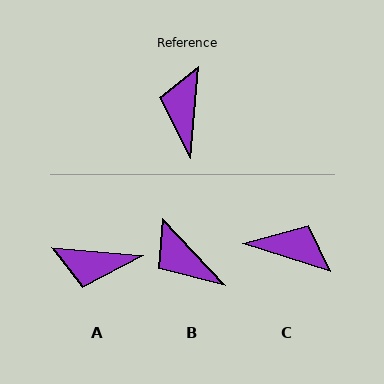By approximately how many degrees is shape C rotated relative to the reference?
Approximately 103 degrees clockwise.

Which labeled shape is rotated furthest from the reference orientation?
C, about 103 degrees away.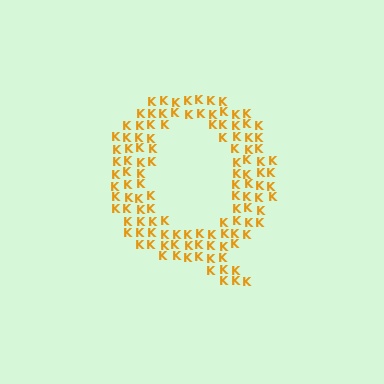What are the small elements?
The small elements are letter K's.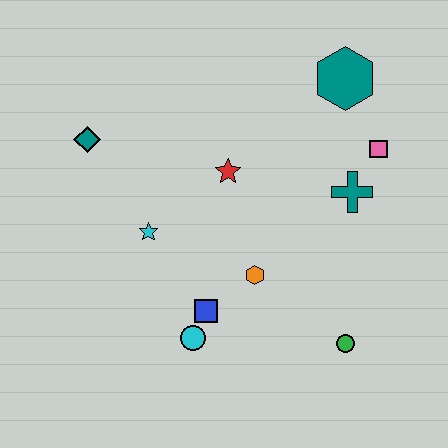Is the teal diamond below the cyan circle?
No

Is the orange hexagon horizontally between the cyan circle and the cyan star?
No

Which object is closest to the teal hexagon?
The pink square is closest to the teal hexagon.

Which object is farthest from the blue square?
The teal hexagon is farthest from the blue square.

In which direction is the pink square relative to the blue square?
The pink square is to the right of the blue square.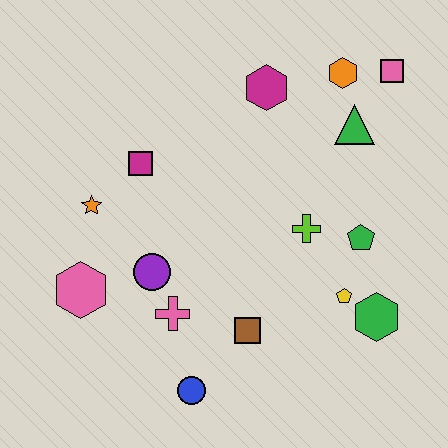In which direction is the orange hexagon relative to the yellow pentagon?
The orange hexagon is above the yellow pentagon.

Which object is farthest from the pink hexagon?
The pink square is farthest from the pink hexagon.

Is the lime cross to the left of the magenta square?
No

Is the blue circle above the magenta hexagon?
No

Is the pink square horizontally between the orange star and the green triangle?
No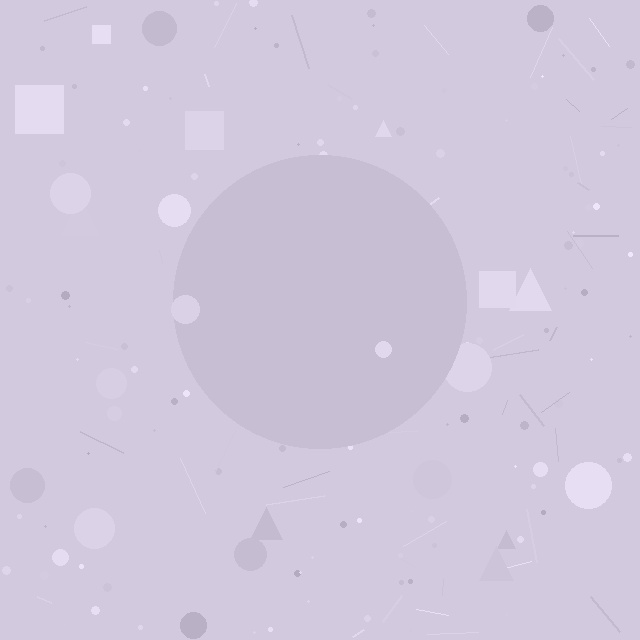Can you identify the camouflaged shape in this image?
The camouflaged shape is a circle.